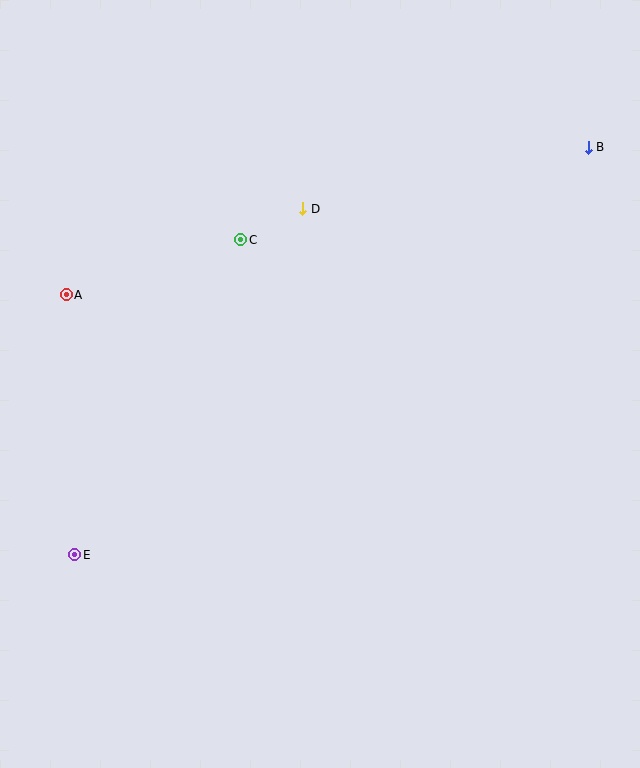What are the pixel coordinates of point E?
Point E is at (75, 555).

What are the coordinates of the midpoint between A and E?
The midpoint between A and E is at (70, 425).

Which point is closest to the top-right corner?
Point B is closest to the top-right corner.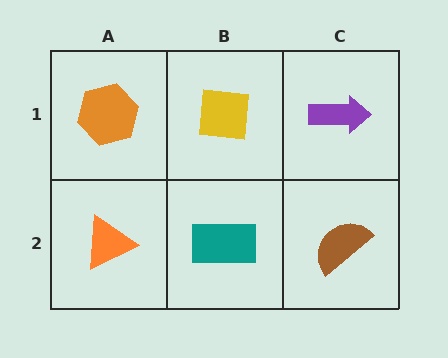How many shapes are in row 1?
3 shapes.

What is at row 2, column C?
A brown semicircle.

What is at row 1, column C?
A purple arrow.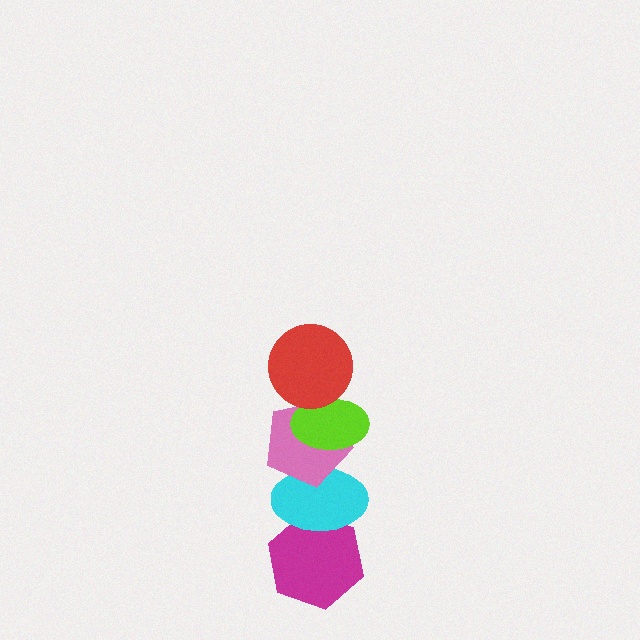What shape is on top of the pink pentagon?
The lime ellipse is on top of the pink pentagon.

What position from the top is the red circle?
The red circle is 1st from the top.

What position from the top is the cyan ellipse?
The cyan ellipse is 4th from the top.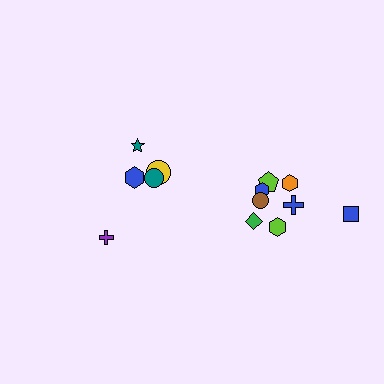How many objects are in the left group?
There are 5 objects.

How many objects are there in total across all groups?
There are 13 objects.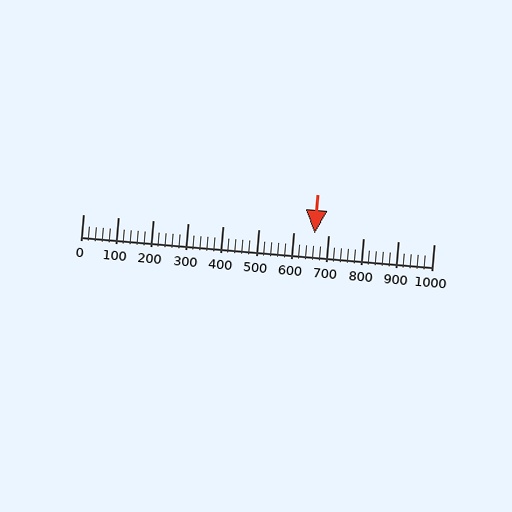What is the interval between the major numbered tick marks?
The major tick marks are spaced 100 units apart.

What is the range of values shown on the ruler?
The ruler shows values from 0 to 1000.